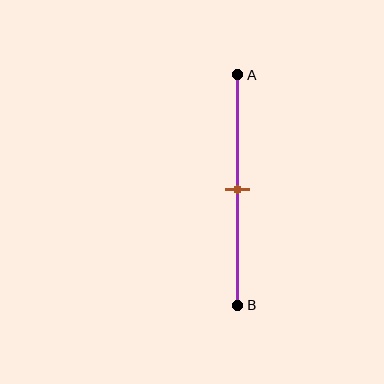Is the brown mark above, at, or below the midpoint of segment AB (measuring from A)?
The brown mark is approximately at the midpoint of segment AB.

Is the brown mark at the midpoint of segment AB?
Yes, the mark is approximately at the midpoint.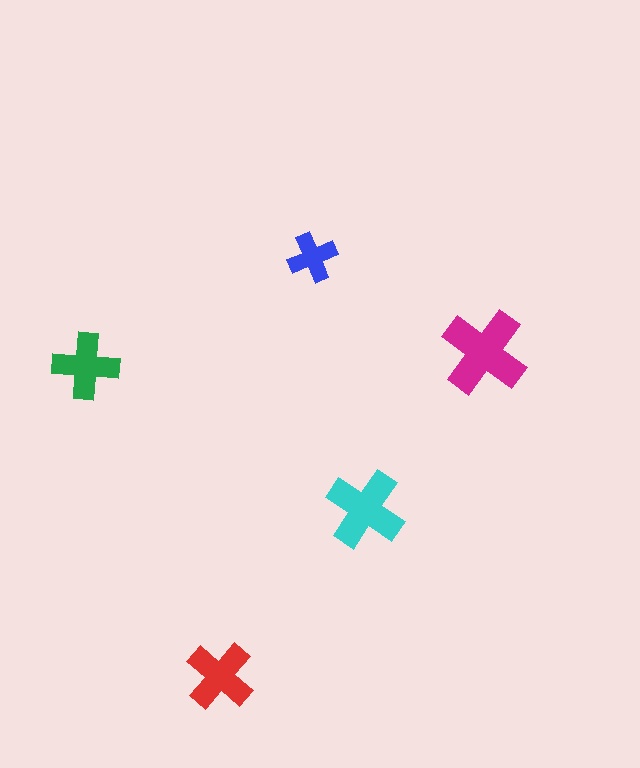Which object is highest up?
The blue cross is topmost.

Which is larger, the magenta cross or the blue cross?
The magenta one.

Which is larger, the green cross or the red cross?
The red one.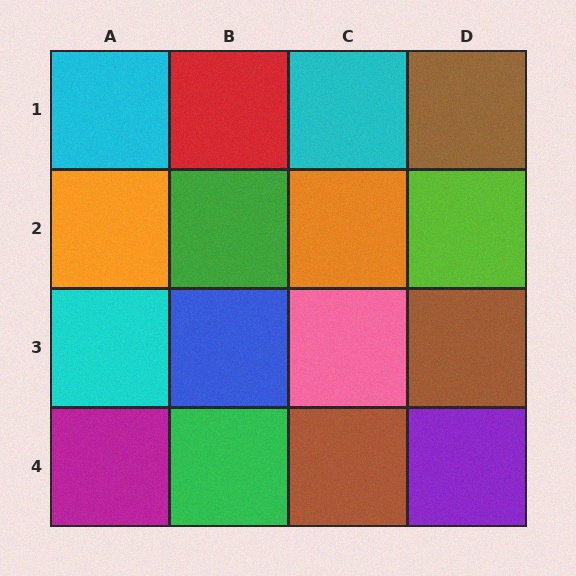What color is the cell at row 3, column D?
Brown.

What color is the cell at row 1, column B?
Red.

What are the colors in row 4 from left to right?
Magenta, green, brown, purple.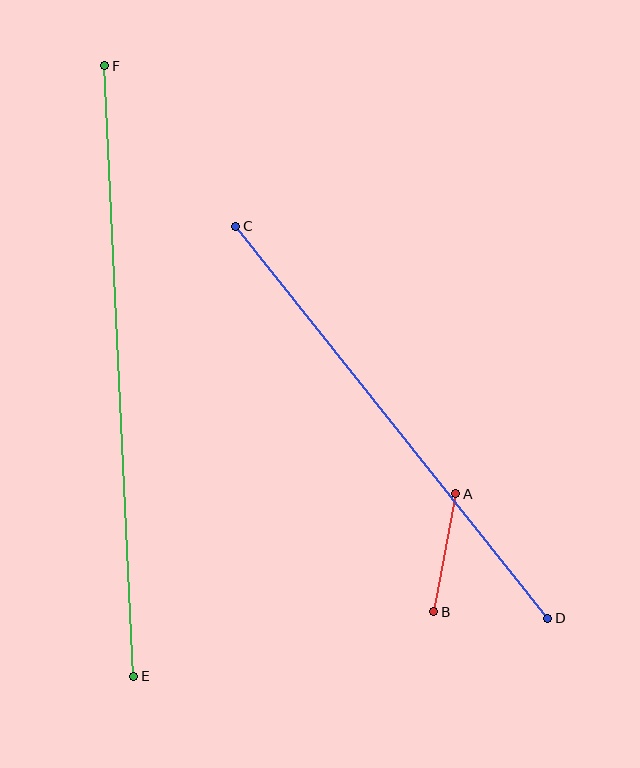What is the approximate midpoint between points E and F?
The midpoint is at approximately (119, 371) pixels.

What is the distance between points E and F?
The distance is approximately 611 pixels.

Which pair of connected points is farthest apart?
Points E and F are farthest apart.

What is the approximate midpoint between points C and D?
The midpoint is at approximately (392, 422) pixels.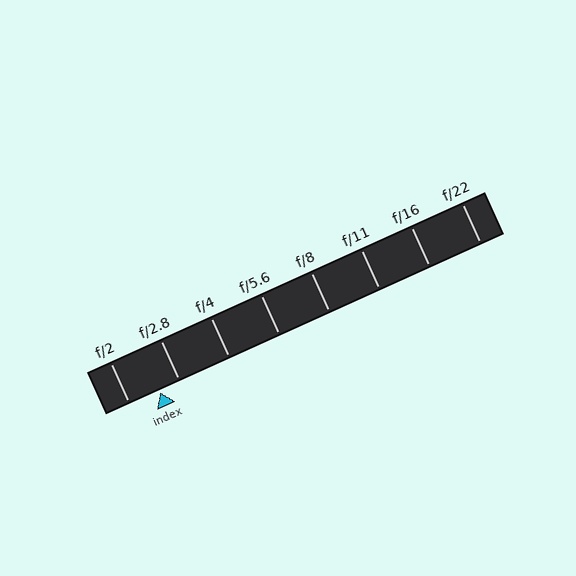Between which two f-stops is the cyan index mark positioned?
The index mark is between f/2 and f/2.8.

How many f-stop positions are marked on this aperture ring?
There are 8 f-stop positions marked.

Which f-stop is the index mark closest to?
The index mark is closest to f/2.8.